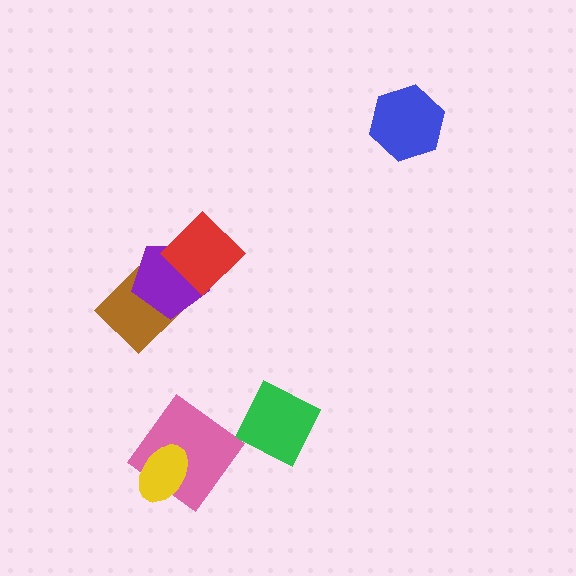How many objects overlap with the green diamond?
0 objects overlap with the green diamond.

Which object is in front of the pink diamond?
The yellow ellipse is in front of the pink diamond.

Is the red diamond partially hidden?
No, no other shape covers it.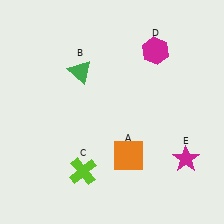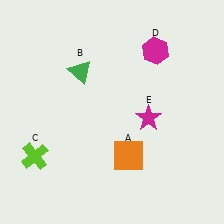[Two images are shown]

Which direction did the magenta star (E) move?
The magenta star (E) moved up.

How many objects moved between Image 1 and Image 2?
2 objects moved between the two images.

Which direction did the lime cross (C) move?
The lime cross (C) moved left.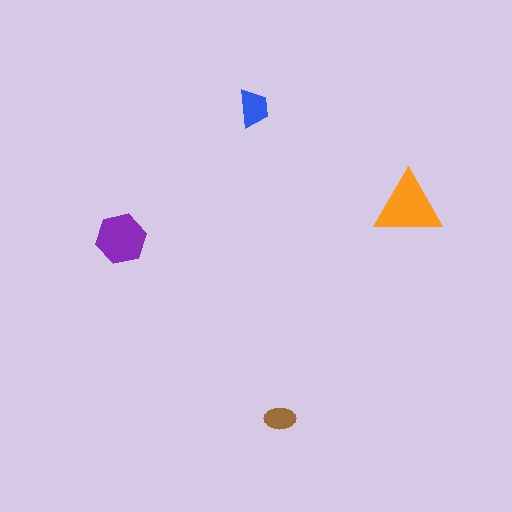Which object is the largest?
The orange triangle.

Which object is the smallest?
The brown ellipse.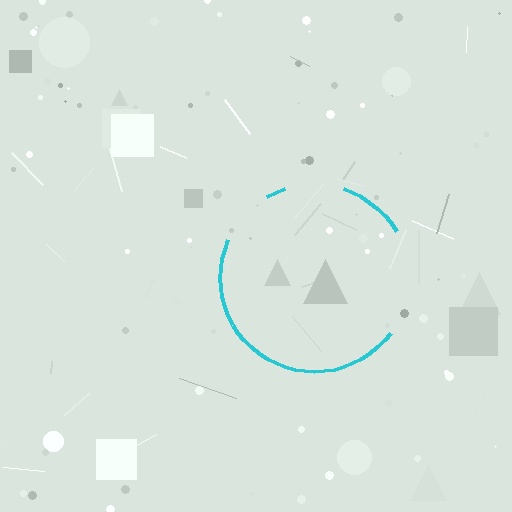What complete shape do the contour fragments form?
The contour fragments form a circle.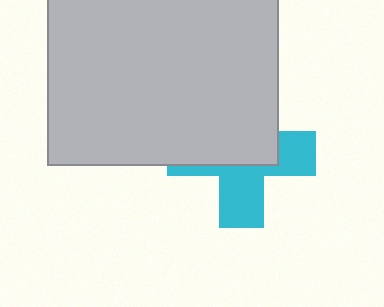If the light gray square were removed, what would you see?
You would see the complete cyan cross.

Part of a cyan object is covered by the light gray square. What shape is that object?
It is a cross.